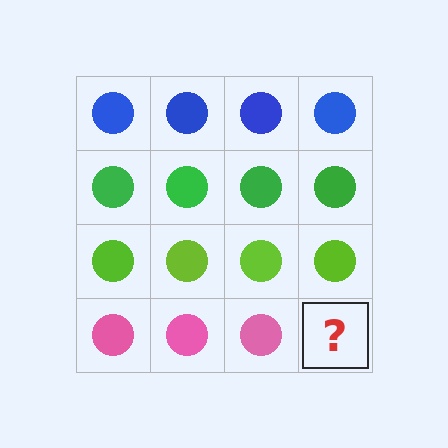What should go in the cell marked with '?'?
The missing cell should contain a pink circle.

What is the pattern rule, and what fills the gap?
The rule is that each row has a consistent color. The gap should be filled with a pink circle.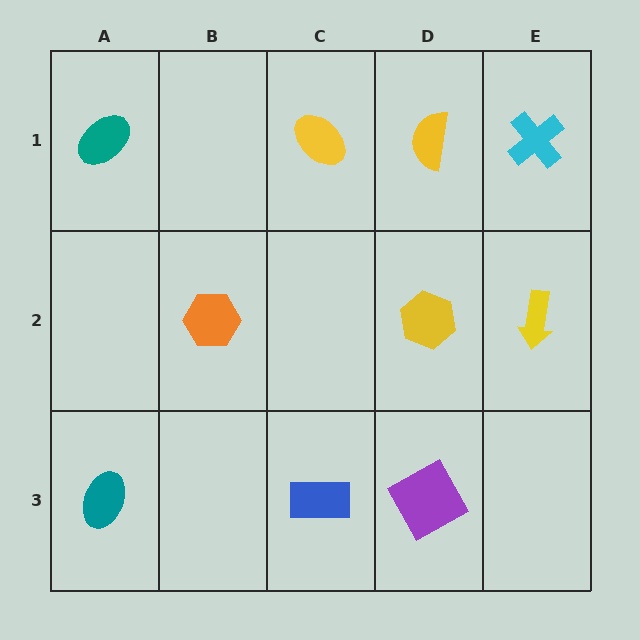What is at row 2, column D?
A yellow hexagon.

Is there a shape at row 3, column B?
No, that cell is empty.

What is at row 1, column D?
A yellow semicircle.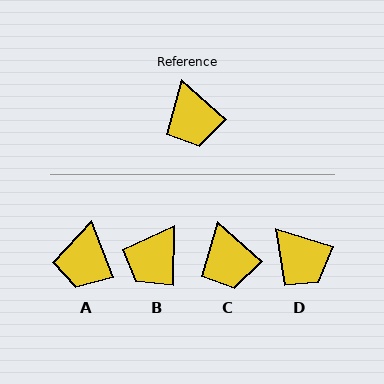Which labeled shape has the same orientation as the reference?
C.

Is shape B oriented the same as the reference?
No, it is off by about 49 degrees.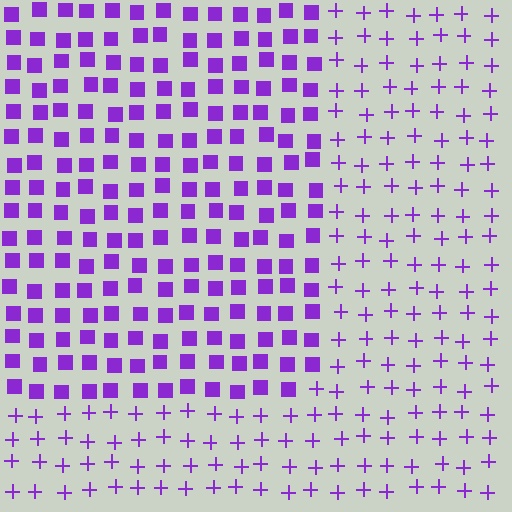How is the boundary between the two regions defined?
The boundary is defined by a change in element shape: squares inside vs. plus signs outside. All elements share the same color and spacing.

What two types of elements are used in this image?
The image uses squares inside the rectangle region and plus signs outside it.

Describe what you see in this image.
The image is filled with small purple elements arranged in a uniform grid. A rectangle-shaped region contains squares, while the surrounding area contains plus signs. The boundary is defined purely by the change in element shape.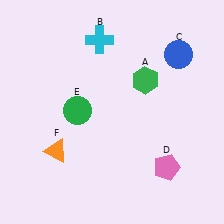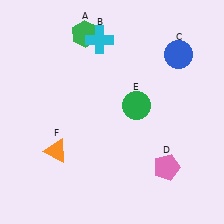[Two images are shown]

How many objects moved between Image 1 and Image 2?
2 objects moved between the two images.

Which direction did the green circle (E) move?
The green circle (E) moved right.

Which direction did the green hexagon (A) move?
The green hexagon (A) moved left.